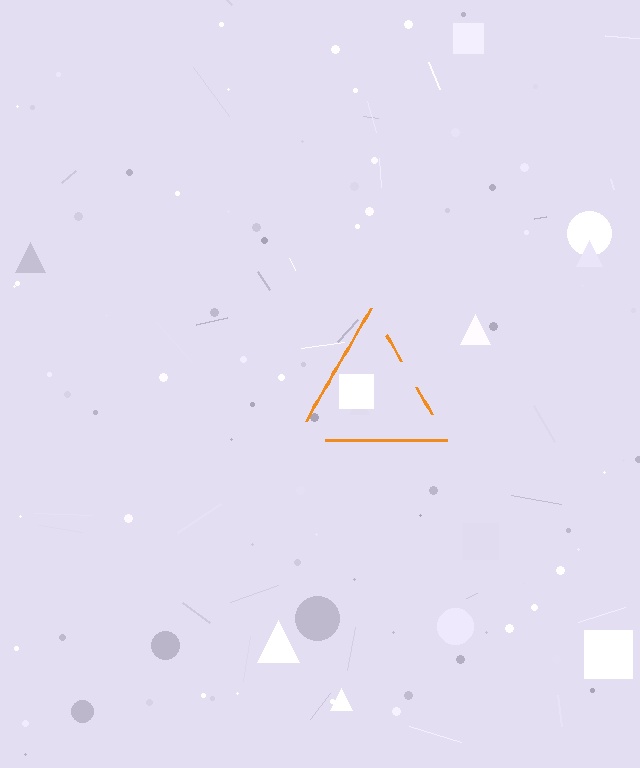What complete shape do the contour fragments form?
The contour fragments form a triangle.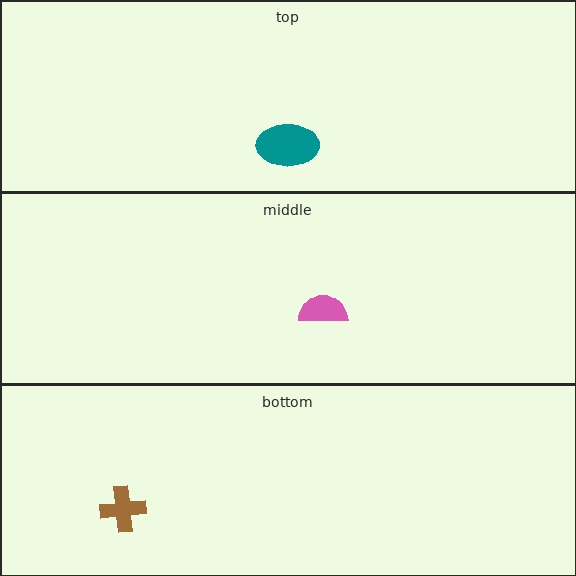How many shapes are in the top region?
1.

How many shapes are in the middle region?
1.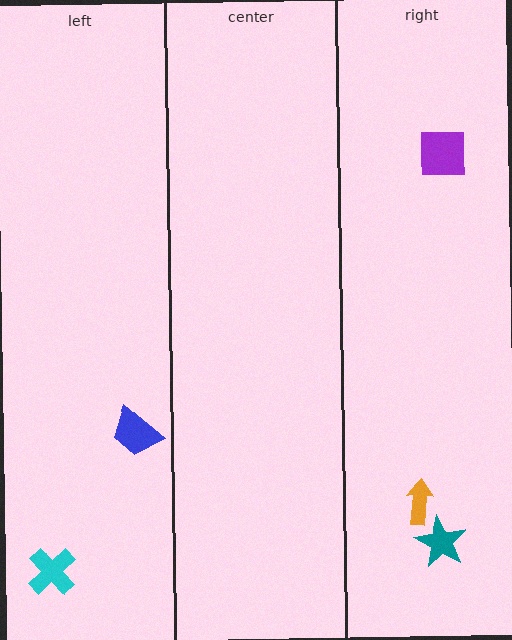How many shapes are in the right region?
3.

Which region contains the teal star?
The right region.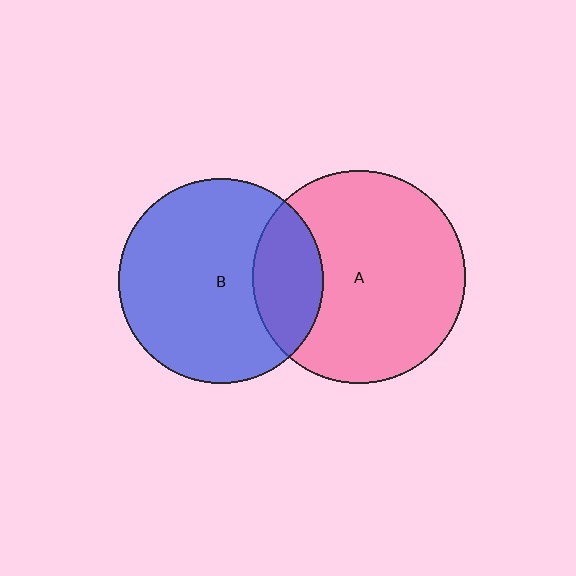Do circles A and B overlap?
Yes.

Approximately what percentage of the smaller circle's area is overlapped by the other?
Approximately 25%.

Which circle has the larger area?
Circle A (pink).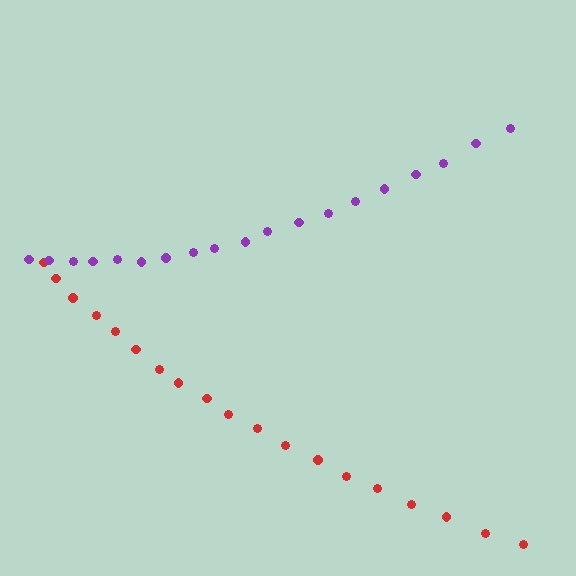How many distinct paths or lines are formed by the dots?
There are 2 distinct paths.